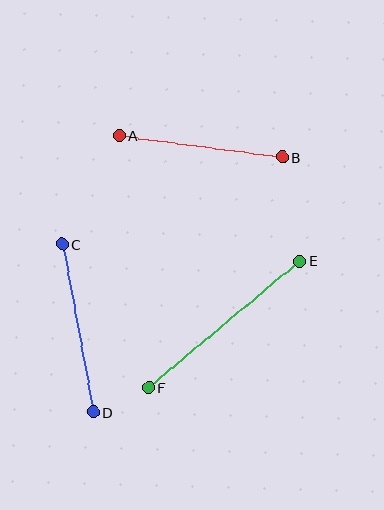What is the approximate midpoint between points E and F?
The midpoint is at approximately (224, 325) pixels.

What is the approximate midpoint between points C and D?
The midpoint is at approximately (78, 328) pixels.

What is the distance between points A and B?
The distance is approximately 164 pixels.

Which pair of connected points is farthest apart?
Points E and F are farthest apart.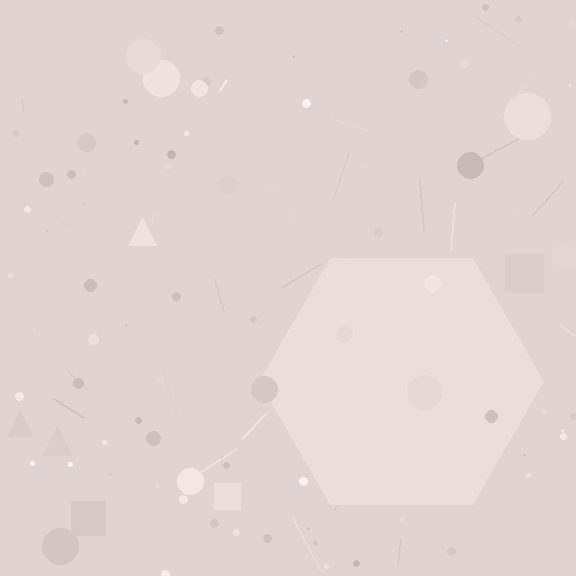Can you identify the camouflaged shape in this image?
The camouflaged shape is a hexagon.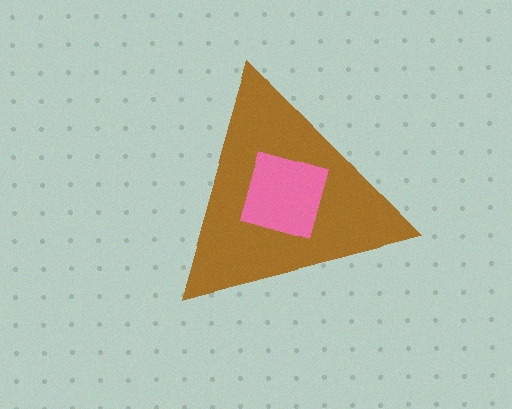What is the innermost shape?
The pink square.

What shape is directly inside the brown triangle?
The pink square.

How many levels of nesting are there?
2.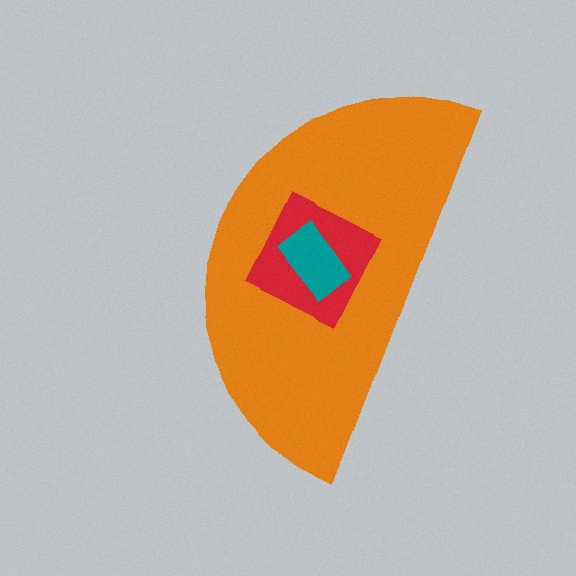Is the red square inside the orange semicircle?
Yes.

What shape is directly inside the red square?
The teal rectangle.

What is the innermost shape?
The teal rectangle.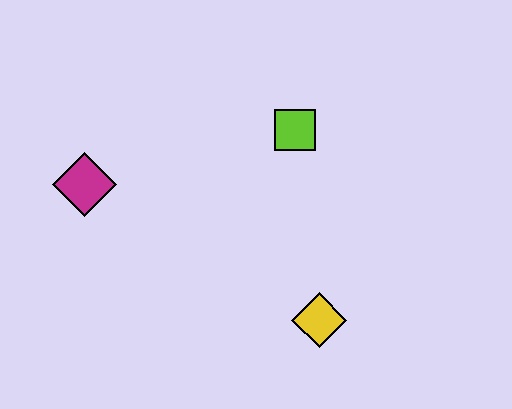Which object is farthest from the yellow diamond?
The magenta diamond is farthest from the yellow diamond.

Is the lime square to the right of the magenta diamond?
Yes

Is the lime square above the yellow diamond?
Yes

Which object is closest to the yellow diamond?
The lime square is closest to the yellow diamond.